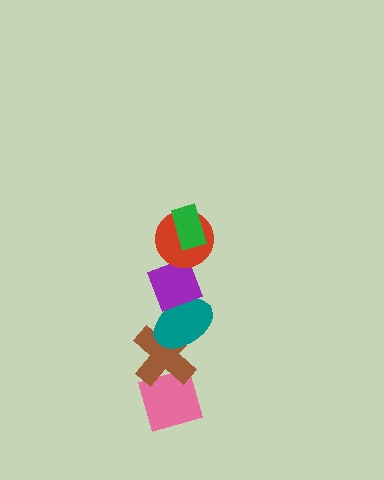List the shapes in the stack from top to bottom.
From top to bottom: the green rectangle, the red circle, the purple diamond, the teal ellipse, the brown cross, the pink diamond.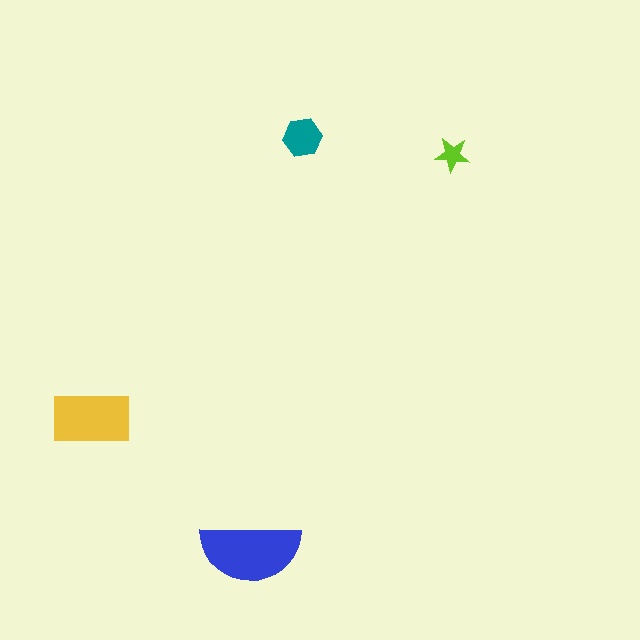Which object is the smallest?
The lime star.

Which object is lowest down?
The blue semicircle is bottommost.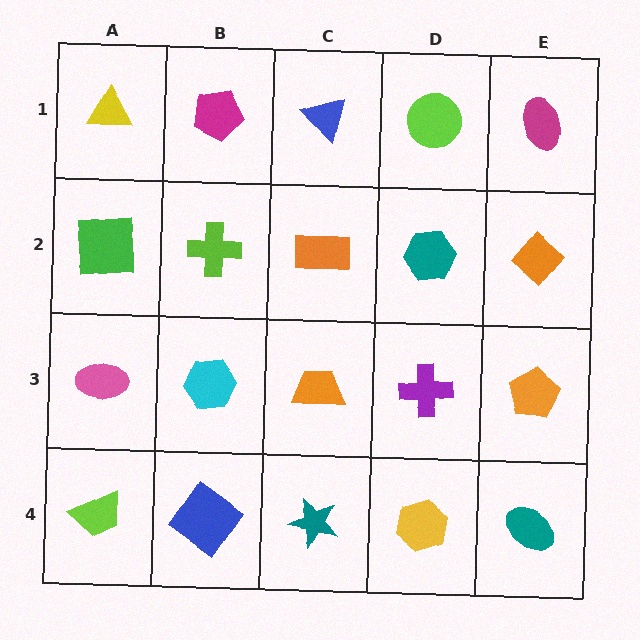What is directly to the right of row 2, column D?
An orange diamond.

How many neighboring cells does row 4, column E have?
2.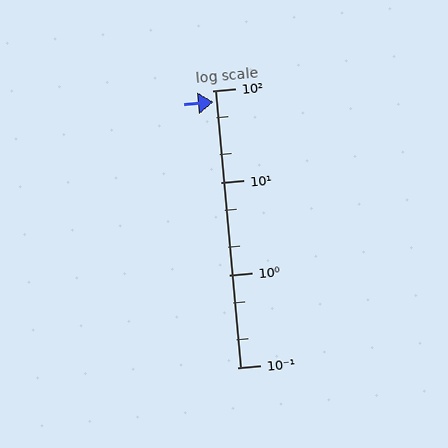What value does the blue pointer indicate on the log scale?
The pointer indicates approximately 76.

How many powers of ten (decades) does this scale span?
The scale spans 3 decades, from 0.1 to 100.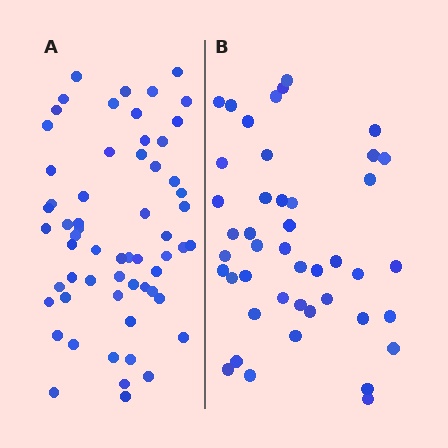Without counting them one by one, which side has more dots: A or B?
Region A (the left region) has more dots.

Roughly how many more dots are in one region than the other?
Region A has approximately 15 more dots than region B.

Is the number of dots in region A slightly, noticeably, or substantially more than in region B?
Region A has noticeably more, but not dramatically so. The ratio is roughly 1.4 to 1.